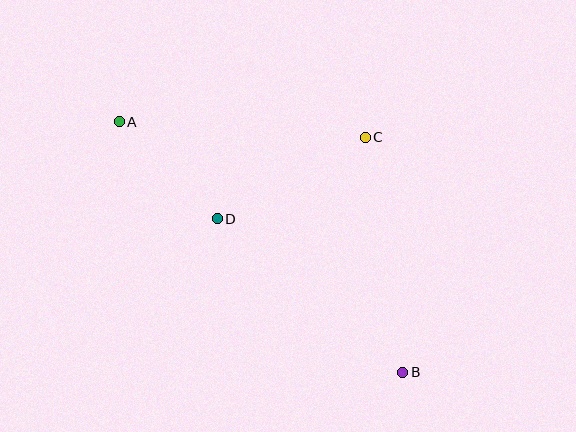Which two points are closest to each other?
Points A and D are closest to each other.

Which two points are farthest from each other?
Points A and B are farthest from each other.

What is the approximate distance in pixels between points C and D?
The distance between C and D is approximately 169 pixels.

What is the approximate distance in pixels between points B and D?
The distance between B and D is approximately 241 pixels.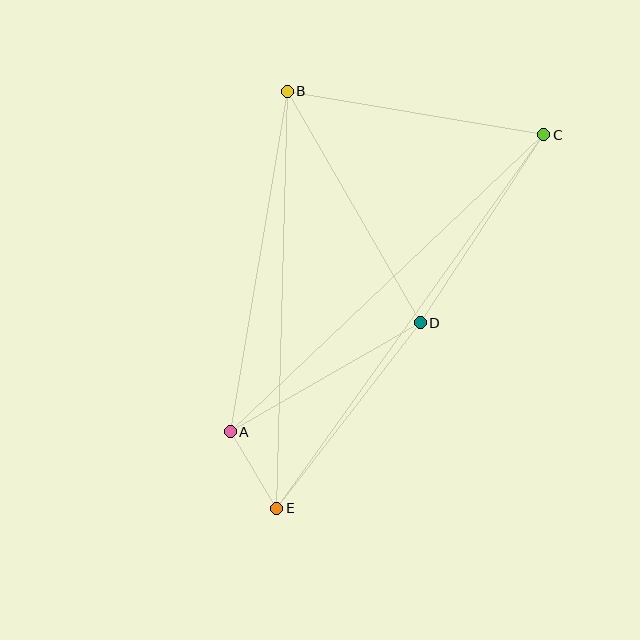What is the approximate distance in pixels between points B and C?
The distance between B and C is approximately 260 pixels.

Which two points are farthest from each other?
Points C and E are farthest from each other.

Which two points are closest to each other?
Points A and E are closest to each other.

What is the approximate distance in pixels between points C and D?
The distance between C and D is approximately 225 pixels.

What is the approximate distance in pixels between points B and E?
The distance between B and E is approximately 417 pixels.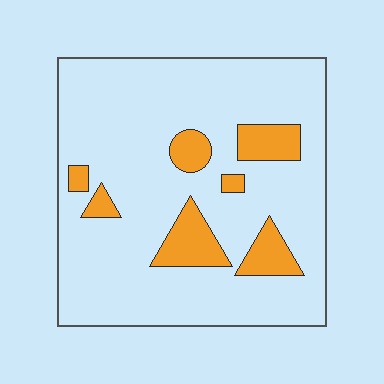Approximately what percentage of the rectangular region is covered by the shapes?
Approximately 15%.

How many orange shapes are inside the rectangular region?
7.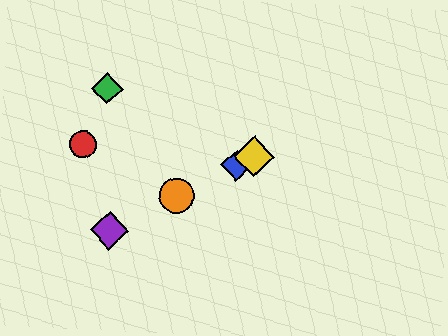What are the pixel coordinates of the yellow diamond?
The yellow diamond is at (254, 156).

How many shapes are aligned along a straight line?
4 shapes (the blue diamond, the yellow diamond, the purple diamond, the orange circle) are aligned along a straight line.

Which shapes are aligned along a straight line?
The blue diamond, the yellow diamond, the purple diamond, the orange circle are aligned along a straight line.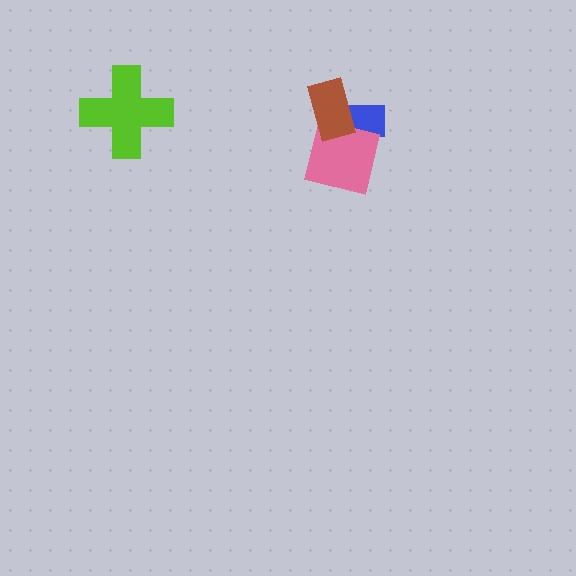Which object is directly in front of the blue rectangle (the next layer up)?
The pink square is directly in front of the blue rectangle.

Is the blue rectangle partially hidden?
Yes, it is partially covered by another shape.